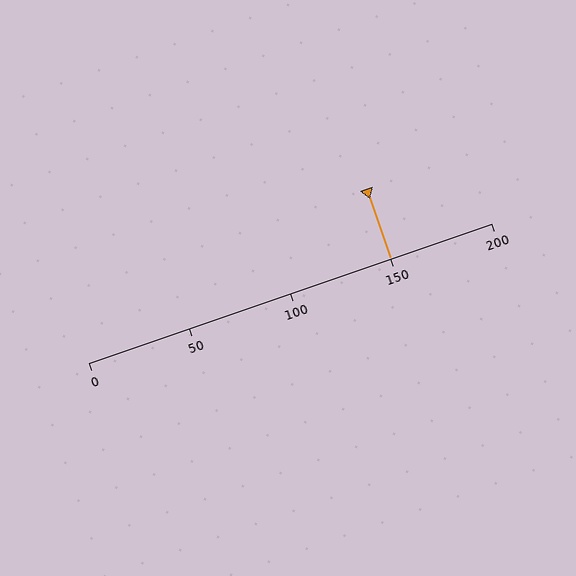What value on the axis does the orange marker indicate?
The marker indicates approximately 150.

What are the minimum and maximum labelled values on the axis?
The axis runs from 0 to 200.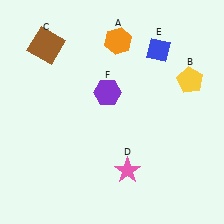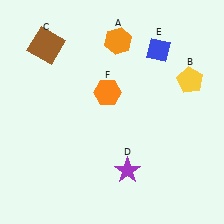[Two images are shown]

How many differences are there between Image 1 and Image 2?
There are 2 differences between the two images.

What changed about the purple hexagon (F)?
In Image 1, F is purple. In Image 2, it changed to orange.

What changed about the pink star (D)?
In Image 1, D is pink. In Image 2, it changed to purple.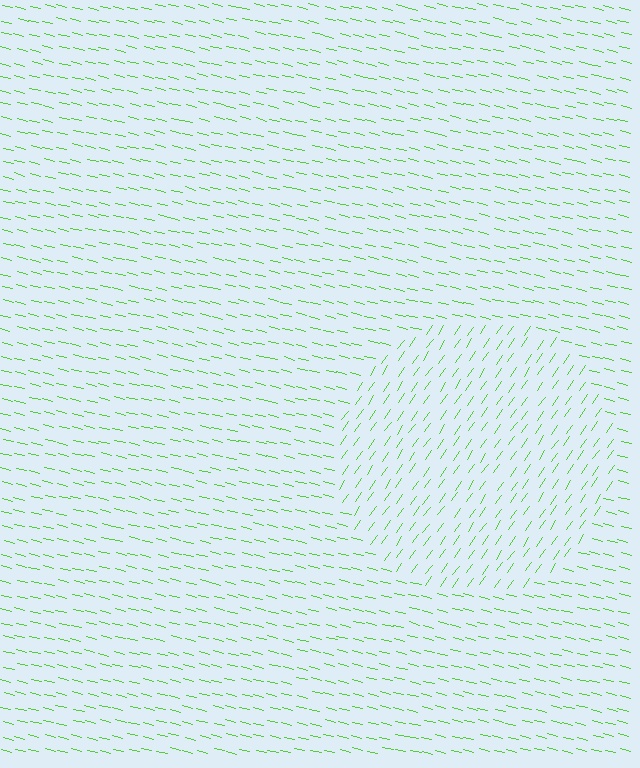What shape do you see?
I see a circle.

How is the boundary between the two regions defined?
The boundary is defined purely by a change in line orientation (approximately 69 degrees difference). All lines are the same color and thickness.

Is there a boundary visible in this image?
Yes, there is a texture boundary formed by a change in line orientation.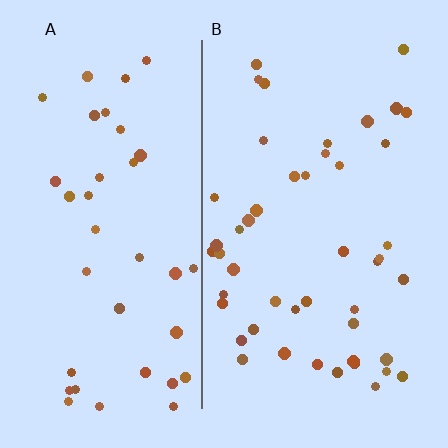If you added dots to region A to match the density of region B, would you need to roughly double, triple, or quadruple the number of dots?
Approximately double.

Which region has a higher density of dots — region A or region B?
B (the right).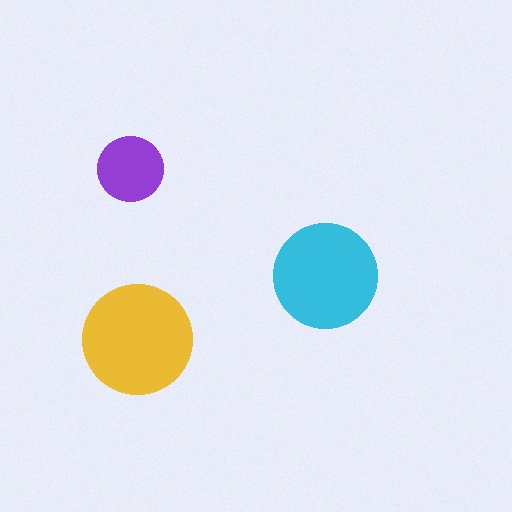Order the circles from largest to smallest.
the yellow one, the cyan one, the purple one.